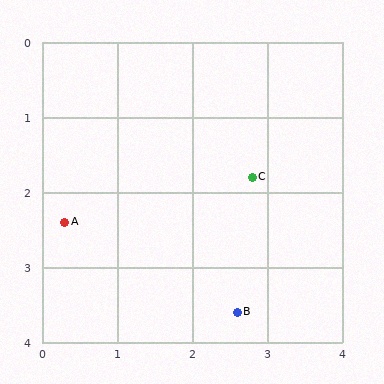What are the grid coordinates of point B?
Point B is at approximately (2.6, 3.6).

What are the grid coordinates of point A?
Point A is at approximately (0.3, 2.4).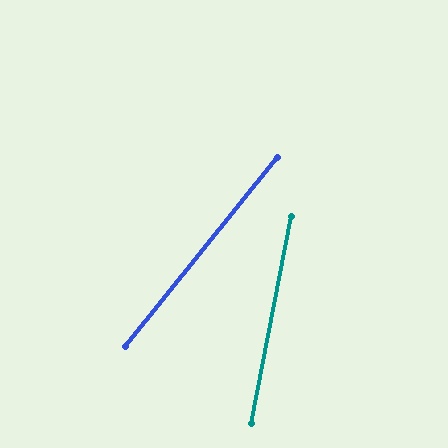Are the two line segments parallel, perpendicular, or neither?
Neither parallel nor perpendicular — they differ by about 28°.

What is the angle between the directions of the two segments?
Approximately 28 degrees.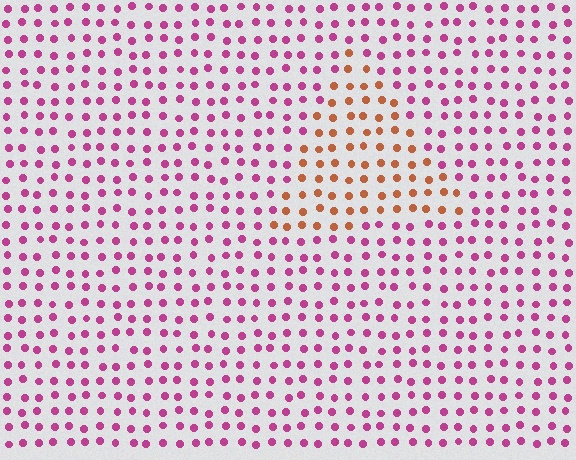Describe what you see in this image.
The image is filled with small magenta elements in a uniform arrangement. A triangle-shaped region is visible where the elements are tinted to a slightly different hue, forming a subtle color boundary.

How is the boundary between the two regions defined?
The boundary is defined purely by a slight shift in hue (about 57 degrees). Spacing, size, and orientation are identical on both sides.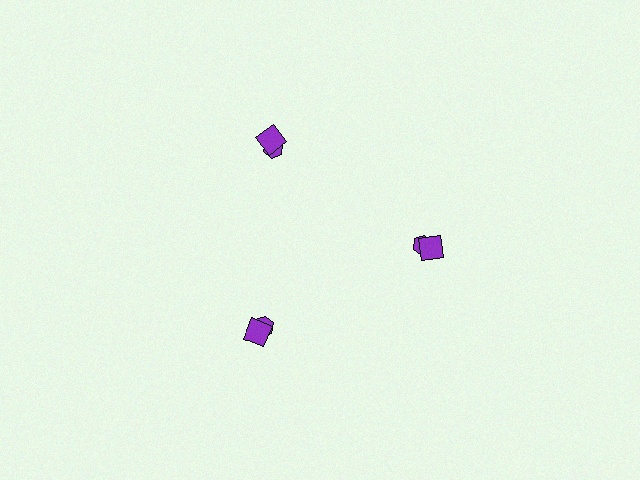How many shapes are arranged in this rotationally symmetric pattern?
There are 6 shapes, arranged in 3 groups of 2.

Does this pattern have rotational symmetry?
Yes, this pattern has 3-fold rotational symmetry. It looks the same after rotating 120 degrees around the center.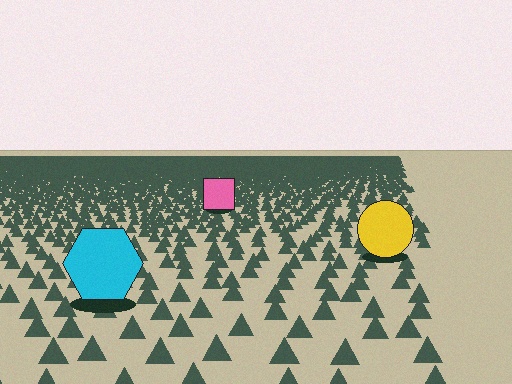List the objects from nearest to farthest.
From nearest to farthest: the cyan hexagon, the yellow circle, the pink square.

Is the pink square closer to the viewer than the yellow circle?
No. The yellow circle is closer — you can tell from the texture gradient: the ground texture is coarser near it.